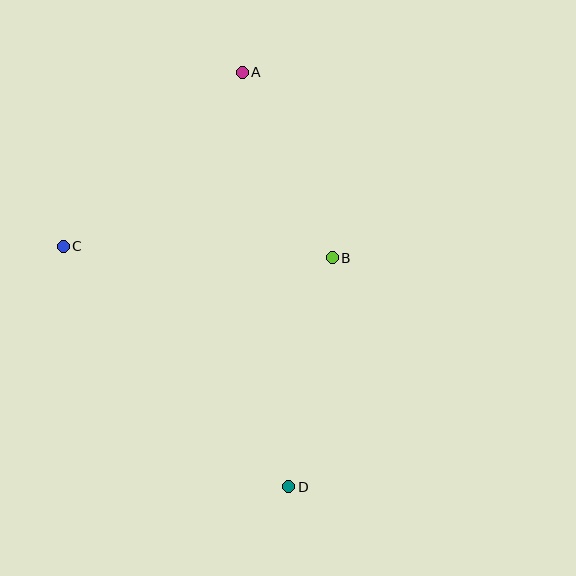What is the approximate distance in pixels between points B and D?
The distance between B and D is approximately 233 pixels.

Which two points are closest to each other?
Points A and B are closest to each other.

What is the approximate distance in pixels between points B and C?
The distance between B and C is approximately 269 pixels.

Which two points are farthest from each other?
Points A and D are farthest from each other.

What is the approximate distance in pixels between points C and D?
The distance between C and D is approximately 330 pixels.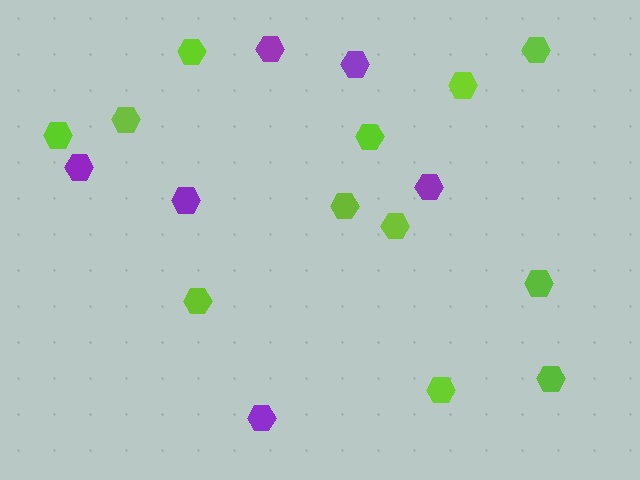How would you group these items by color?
There are 2 groups: one group of lime hexagons (12) and one group of purple hexagons (6).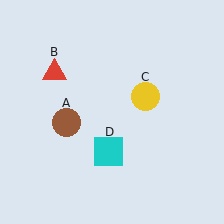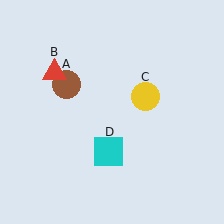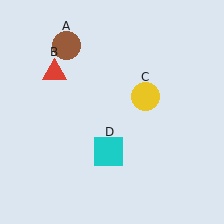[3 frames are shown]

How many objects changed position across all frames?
1 object changed position: brown circle (object A).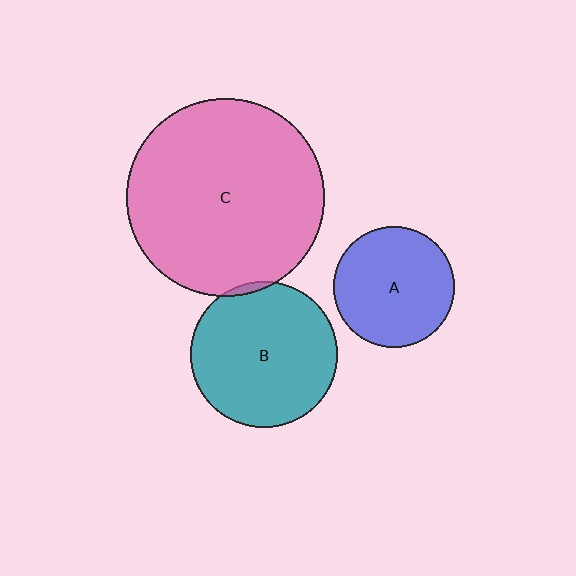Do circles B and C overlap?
Yes.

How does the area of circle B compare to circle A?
Approximately 1.5 times.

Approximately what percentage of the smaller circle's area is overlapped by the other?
Approximately 5%.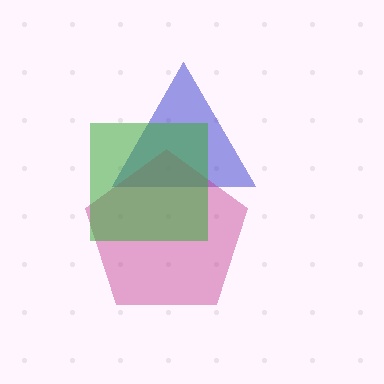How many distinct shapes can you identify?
There are 3 distinct shapes: a blue triangle, a magenta pentagon, a green square.